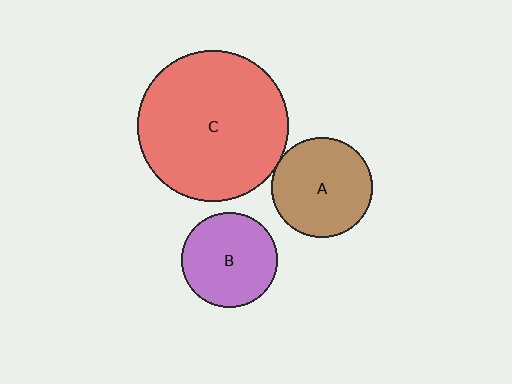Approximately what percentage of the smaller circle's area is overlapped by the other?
Approximately 5%.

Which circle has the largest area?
Circle C (red).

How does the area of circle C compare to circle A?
Approximately 2.2 times.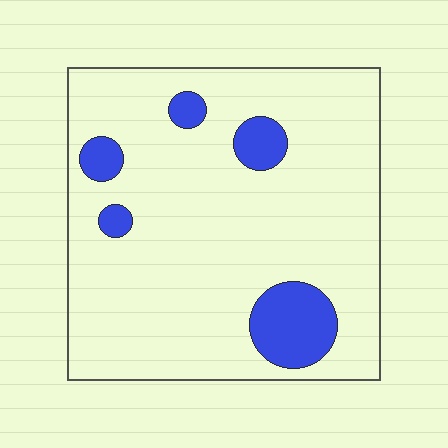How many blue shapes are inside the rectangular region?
5.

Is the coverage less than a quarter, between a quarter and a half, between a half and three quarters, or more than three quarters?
Less than a quarter.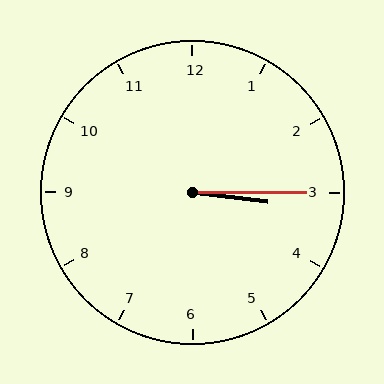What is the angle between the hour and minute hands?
Approximately 8 degrees.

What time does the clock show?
3:15.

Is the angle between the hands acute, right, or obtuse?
It is acute.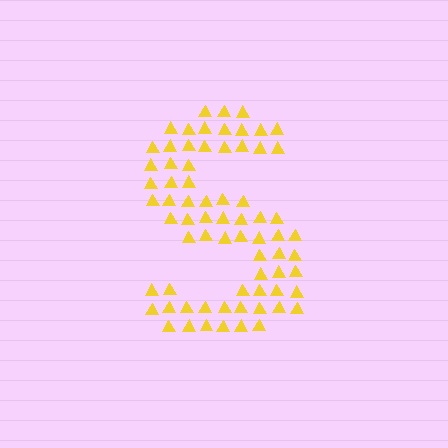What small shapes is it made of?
It is made of small triangles.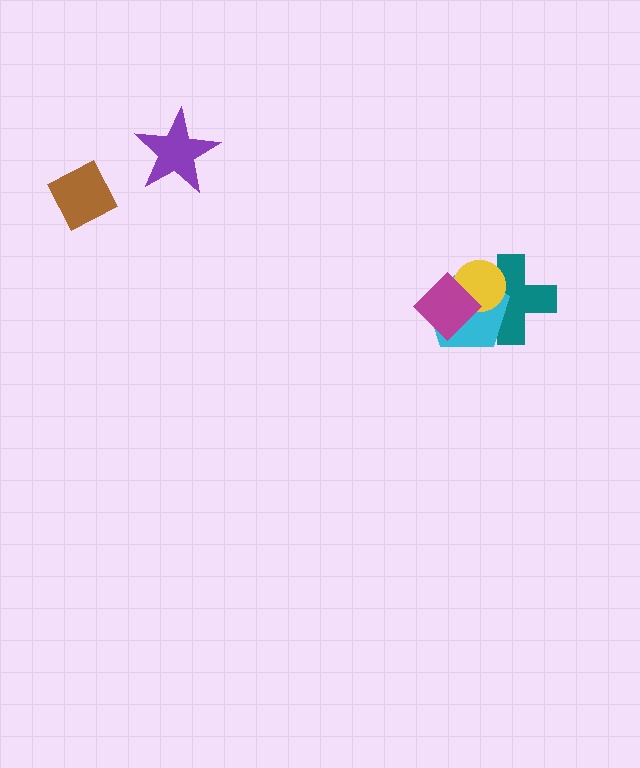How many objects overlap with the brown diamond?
0 objects overlap with the brown diamond.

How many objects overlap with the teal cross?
3 objects overlap with the teal cross.